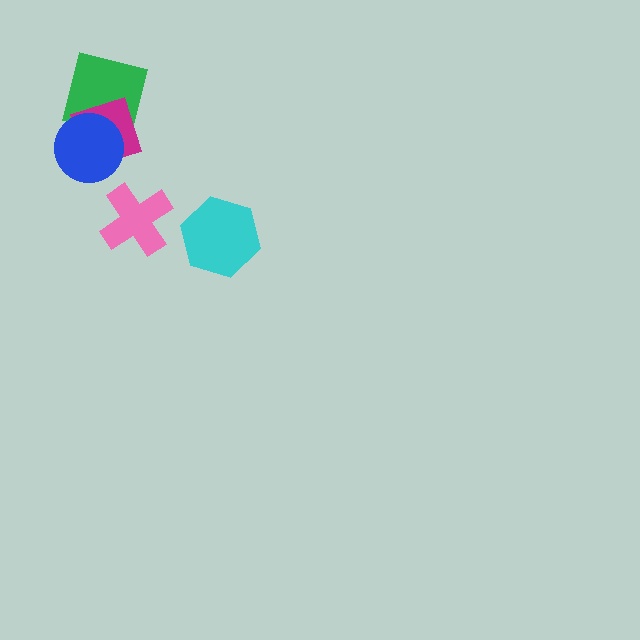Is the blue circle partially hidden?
No, no other shape covers it.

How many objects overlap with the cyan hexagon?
0 objects overlap with the cyan hexagon.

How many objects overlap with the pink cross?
0 objects overlap with the pink cross.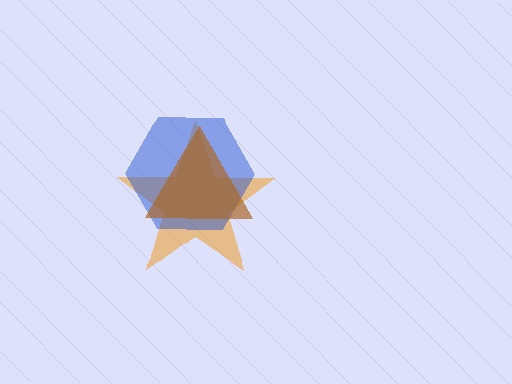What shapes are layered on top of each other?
The layered shapes are: an orange star, a blue hexagon, a brown triangle.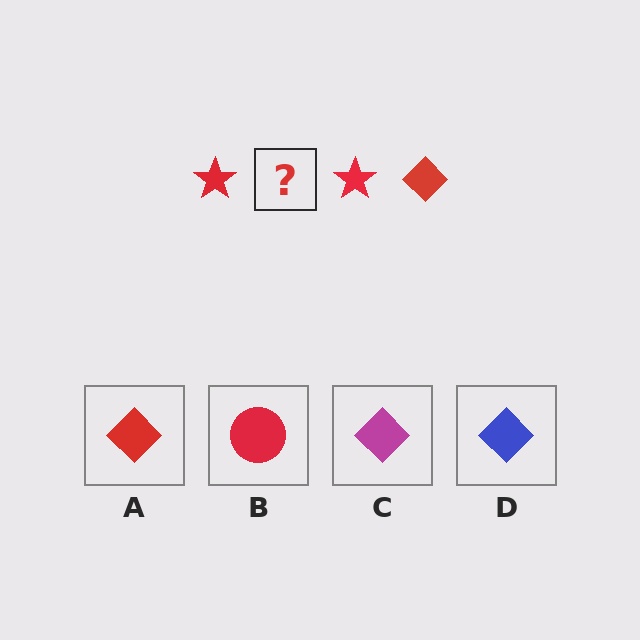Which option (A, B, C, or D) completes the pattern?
A.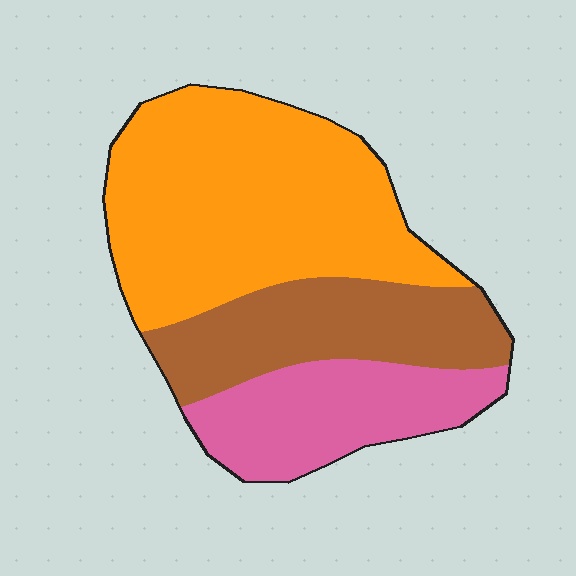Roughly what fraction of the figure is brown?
Brown takes up about one quarter (1/4) of the figure.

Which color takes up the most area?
Orange, at roughly 50%.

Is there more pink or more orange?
Orange.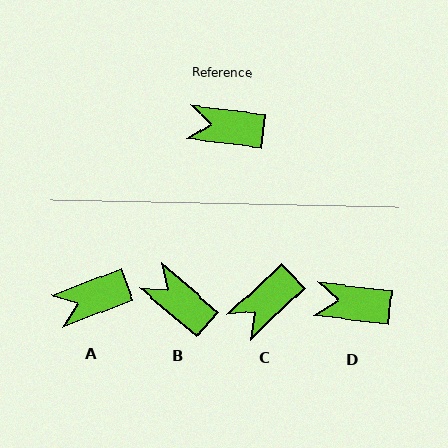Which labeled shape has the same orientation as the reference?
D.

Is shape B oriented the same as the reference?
No, it is off by about 34 degrees.